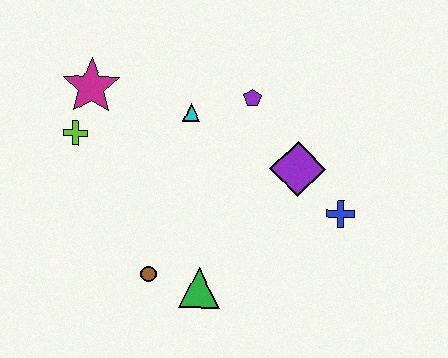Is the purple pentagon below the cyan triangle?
No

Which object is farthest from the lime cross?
The blue cross is farthest from the lime cross.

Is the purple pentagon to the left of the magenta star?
No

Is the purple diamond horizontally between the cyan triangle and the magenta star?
No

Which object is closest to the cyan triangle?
The purple pentagon is closest to the cyan triangle.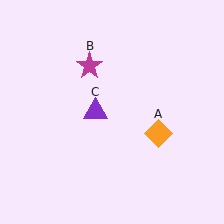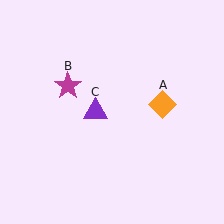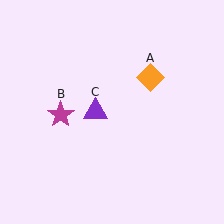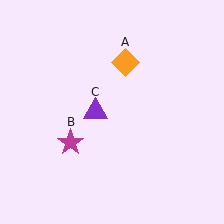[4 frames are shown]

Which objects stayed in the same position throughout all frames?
Purple triangle (object C) remained stationary.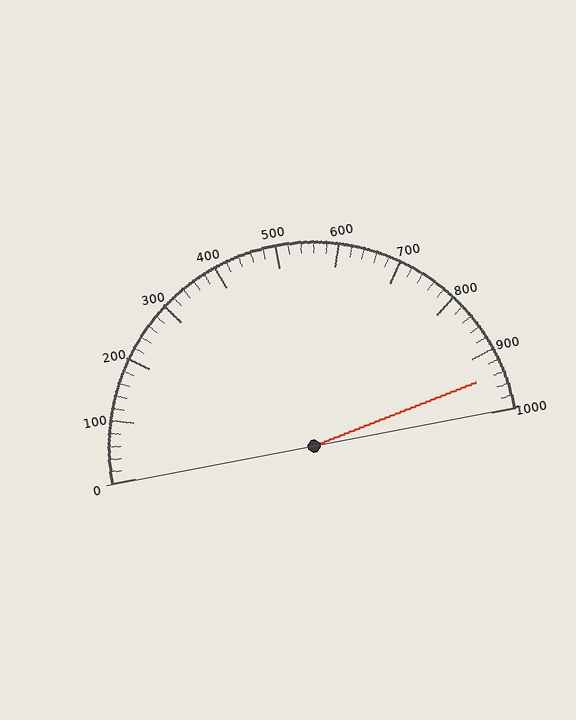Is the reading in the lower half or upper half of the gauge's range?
The reading is in the upper half of the range (0 to 1000).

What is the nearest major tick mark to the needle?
The nearest major tick mark is 900.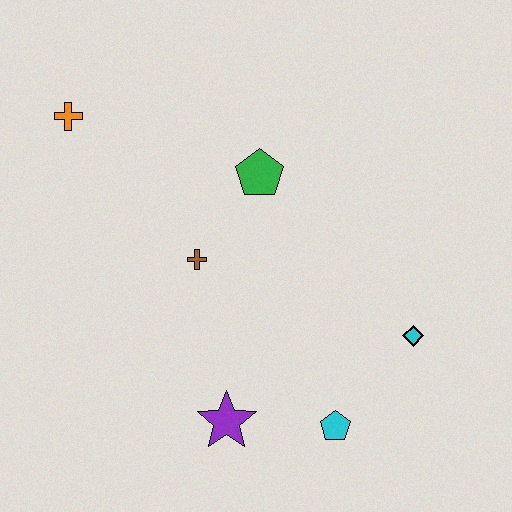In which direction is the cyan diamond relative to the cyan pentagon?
The cyan diamond is above the cyan pentagon.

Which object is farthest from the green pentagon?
The cyan pentagon is farthest from the green pentagon.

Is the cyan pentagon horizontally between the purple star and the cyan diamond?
Yes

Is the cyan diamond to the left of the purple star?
No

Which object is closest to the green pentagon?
The brown cross is closest to the green pentagon.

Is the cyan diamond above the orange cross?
No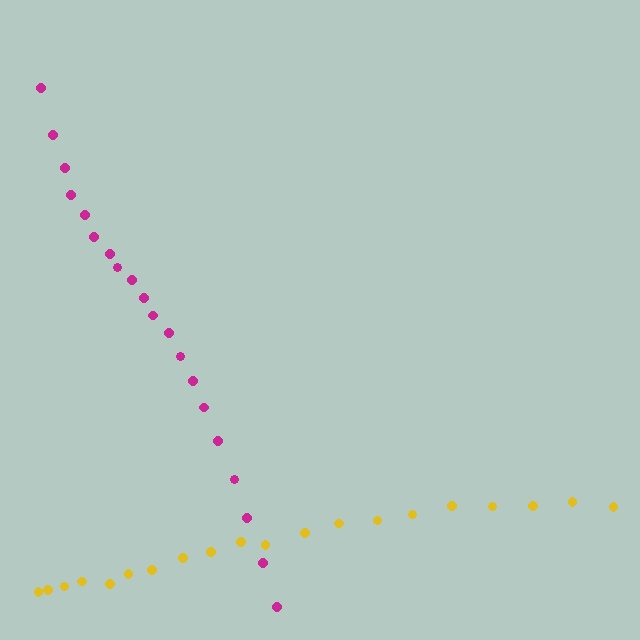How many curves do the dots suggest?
There are 2 distinct paths.